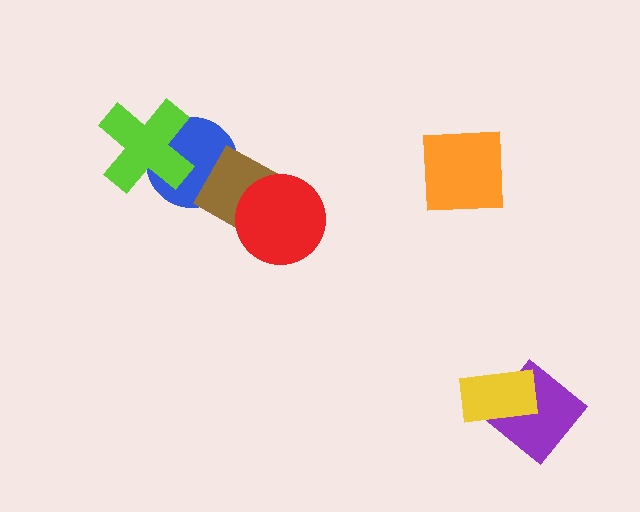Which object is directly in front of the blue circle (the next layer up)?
The brown diamond is directly in front of the blue circle.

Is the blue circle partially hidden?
Yes, it is partially covered by another shape.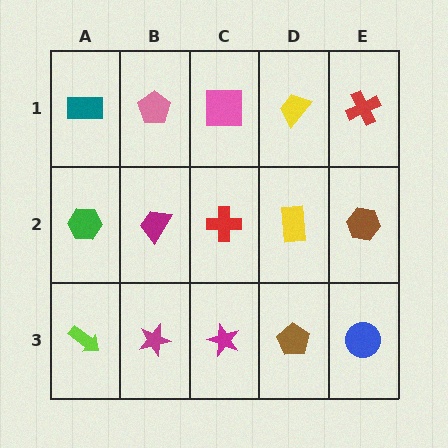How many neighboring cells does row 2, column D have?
4.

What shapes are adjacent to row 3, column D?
A yellow rectangle (row 2, column D), a magenta star (row 3, column C), a blue circle (row 3, column E).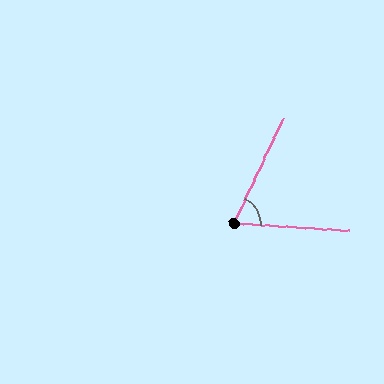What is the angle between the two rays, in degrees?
Approximately 69 degrees.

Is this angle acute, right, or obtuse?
It is acute.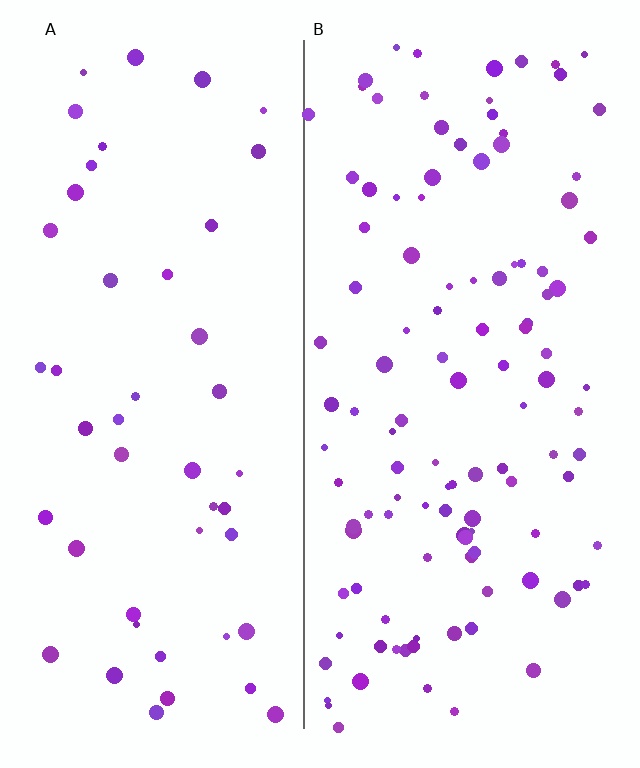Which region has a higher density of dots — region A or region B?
B (the right).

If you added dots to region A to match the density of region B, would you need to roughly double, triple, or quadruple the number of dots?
Approximately double.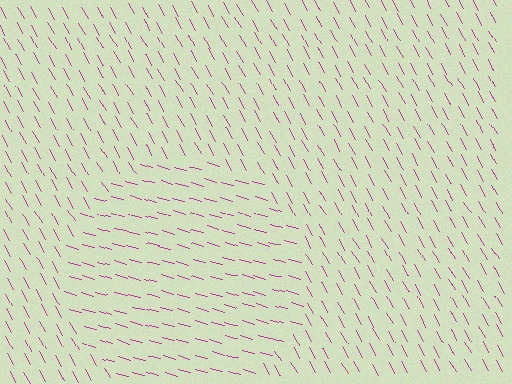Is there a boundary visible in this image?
Yes, there is a texture boundary formed by a change in line orientation.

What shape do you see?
I see a circle.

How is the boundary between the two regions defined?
The boundary is defined purely by a change in line orientation (approximately 45 degrees difference). All lines are the same color and thickness.